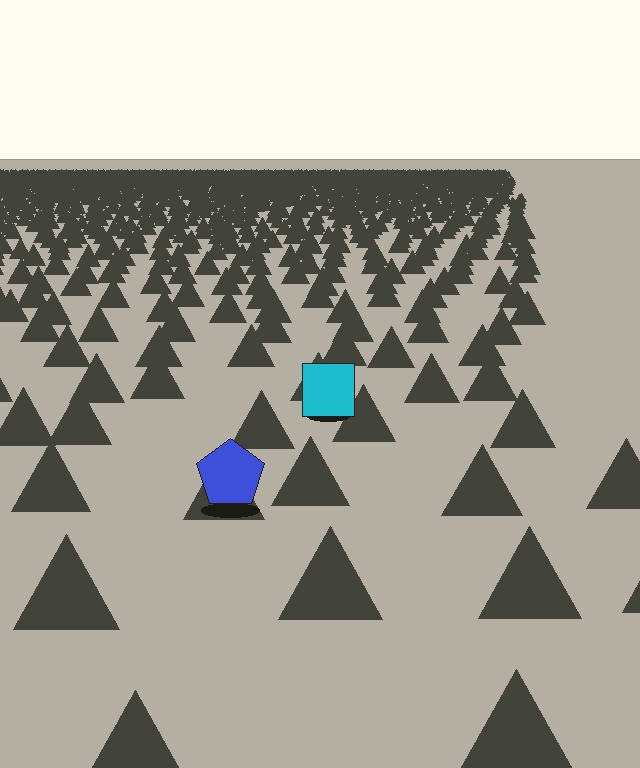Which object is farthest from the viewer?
The cyan square is farthest from the viewer. It appears smaller and the ground texture around it is denser.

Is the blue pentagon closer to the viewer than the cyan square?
Yes. The blue pentagon is closer — you can tell from the texture gradient: the ground texture is coarser near it.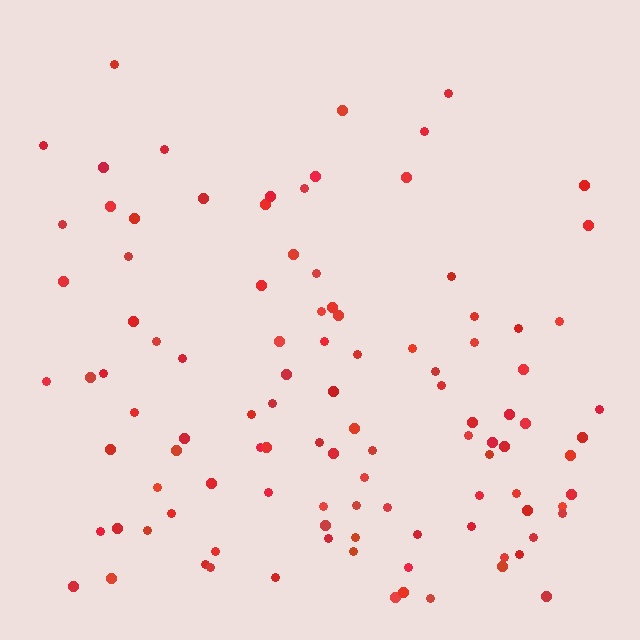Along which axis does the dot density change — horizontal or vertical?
Vertical.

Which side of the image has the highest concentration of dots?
The bottom.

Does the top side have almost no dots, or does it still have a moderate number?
Still a moderate number, just noticeably fewer than the bottom.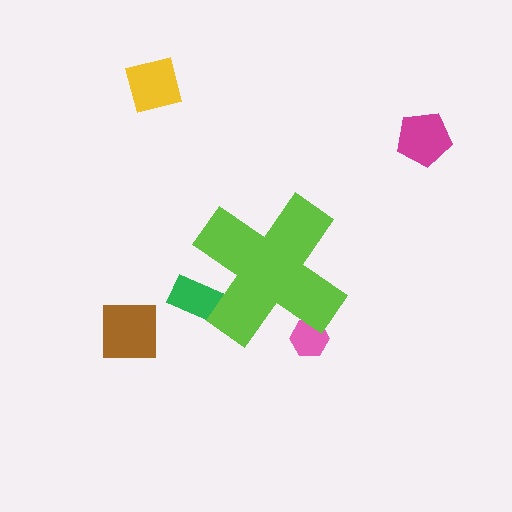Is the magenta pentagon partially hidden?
No, the magenta pentagon is fully visible.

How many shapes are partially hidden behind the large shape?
2 shapes are partially hidden.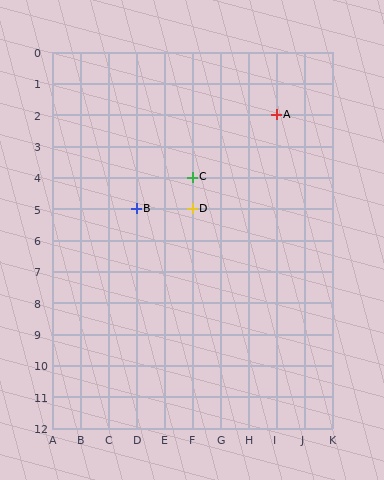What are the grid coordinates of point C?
Point C is at grid coordinates (F, 4).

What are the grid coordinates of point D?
Point D is at grid coordinates (F, 5).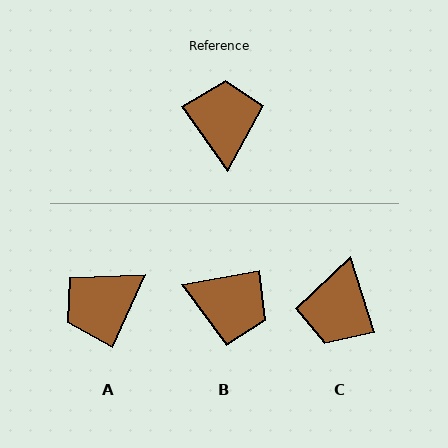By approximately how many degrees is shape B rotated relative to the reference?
Approximately 114 degrees clockwise.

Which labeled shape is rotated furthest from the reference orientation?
C, about 162 degrees away.